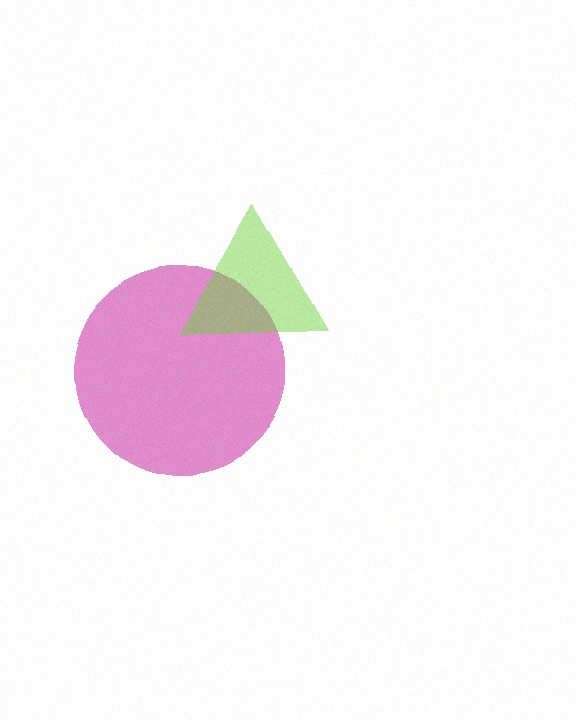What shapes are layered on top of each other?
The layered shapes are: a magenta circle, a lime triangle.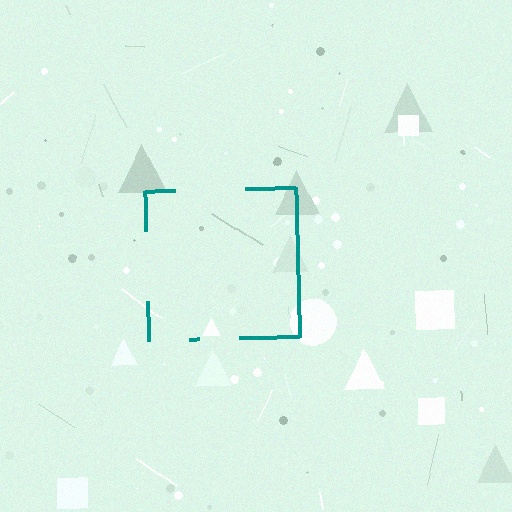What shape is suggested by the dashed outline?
The dashed outline suggests a square.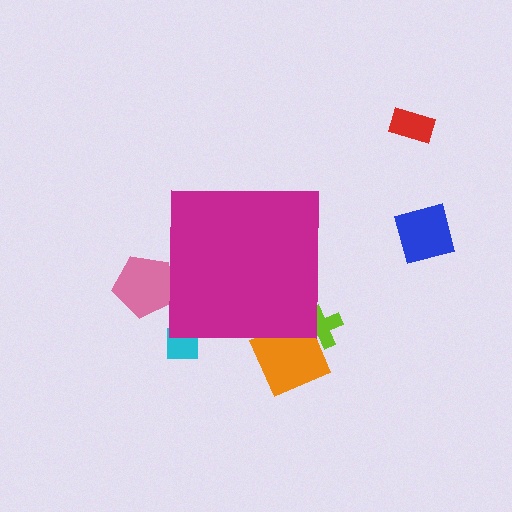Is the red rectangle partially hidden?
No, the red rectangle is fully visible.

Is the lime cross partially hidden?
Yes, the lime cross is partially hidden behind the magenta square.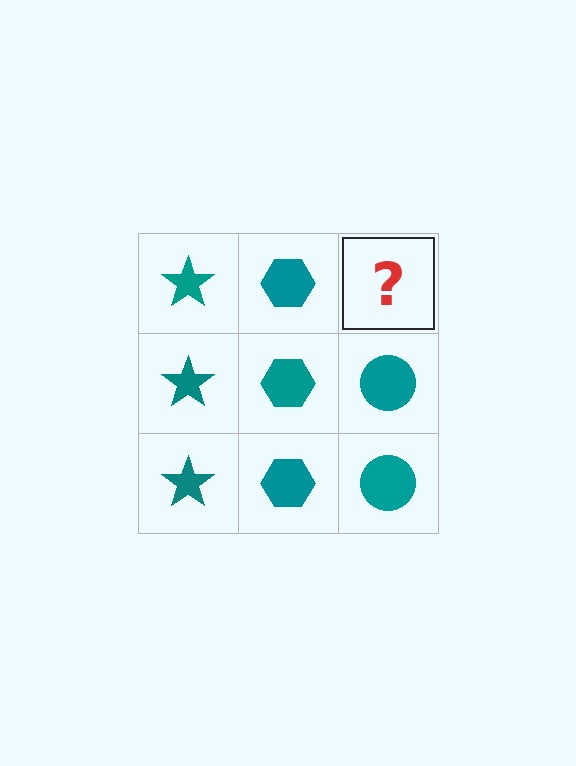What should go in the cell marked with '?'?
The missing cell should contain a teal circle.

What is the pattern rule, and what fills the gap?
The rule is that each column has a consistent shape. The gap should be filled with a teal circle.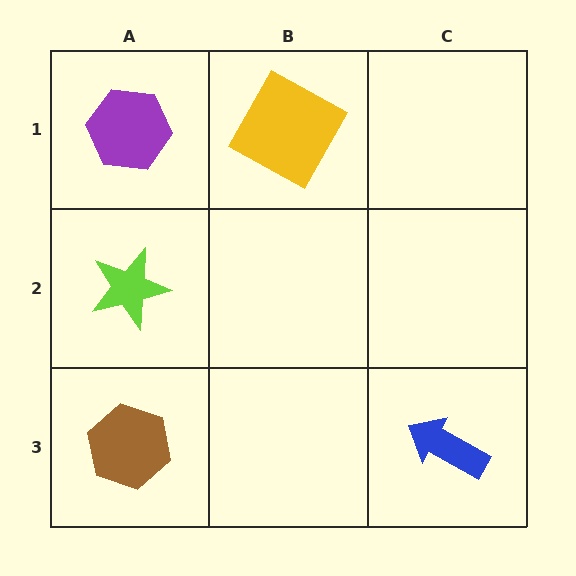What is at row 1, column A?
A purple hexagon.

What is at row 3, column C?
A blue arrow.